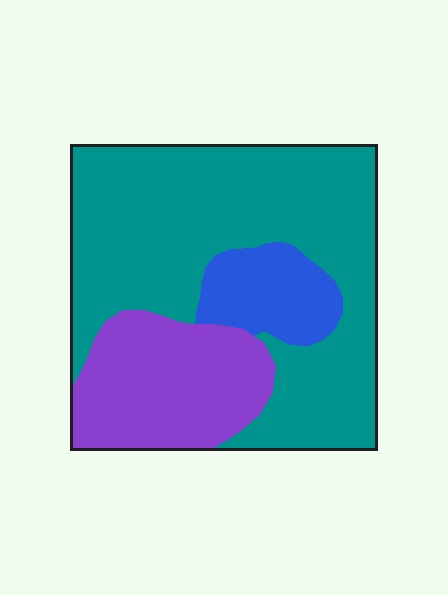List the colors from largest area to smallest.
From largest to smallest: teal, purple, blue.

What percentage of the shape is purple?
Purple covers around 25% of the shape.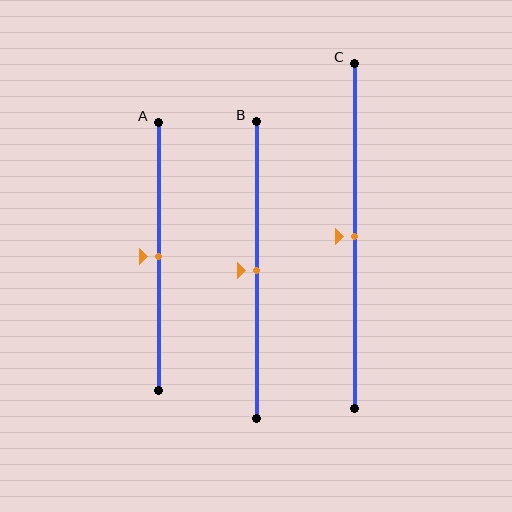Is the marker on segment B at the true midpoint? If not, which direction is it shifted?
Yes, the marker on segment B is at the true midpoint.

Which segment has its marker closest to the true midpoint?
Segment A has its marker closest to the true midpoint.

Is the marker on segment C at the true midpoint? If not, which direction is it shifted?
Yes, the marker on segment C is at the true midpoint.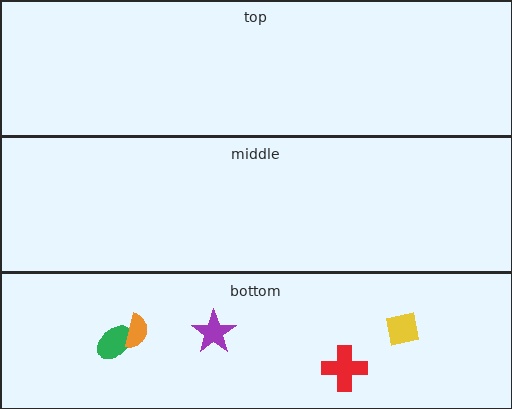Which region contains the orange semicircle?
The bottom region.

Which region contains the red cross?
The bottom region.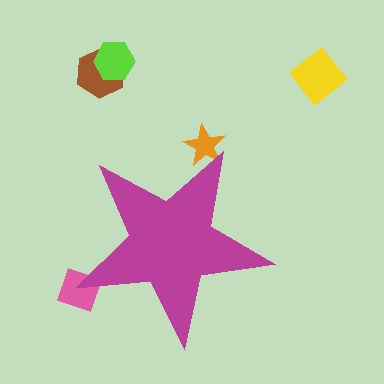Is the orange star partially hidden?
Yes, the orange star is partially hidden behind the magenta star.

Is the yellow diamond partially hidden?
No, the yellow diamond is fully visible.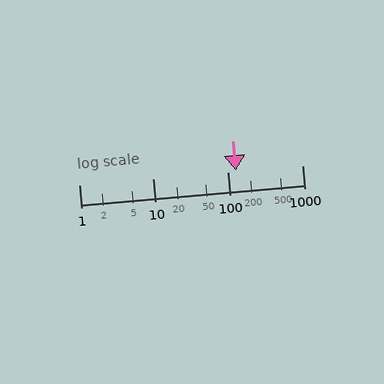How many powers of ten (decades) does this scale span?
The scale spans 3 decades, from 1 to 1000.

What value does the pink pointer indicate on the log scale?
The pointer indicates approximately 130.